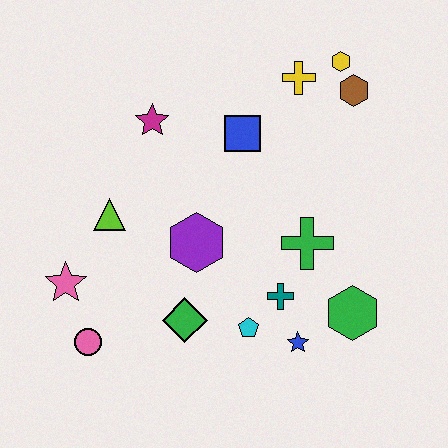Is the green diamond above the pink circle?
Yes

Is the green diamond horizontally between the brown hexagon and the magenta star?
Yes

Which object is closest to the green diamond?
The cyan pentagon is closest to the green diamond.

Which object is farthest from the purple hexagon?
The yellow hexagon is farthest from the purple hexagon.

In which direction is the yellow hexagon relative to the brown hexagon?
The yellow hexagon is above the brown hexagon.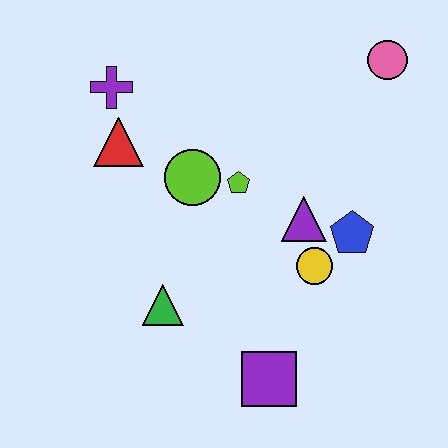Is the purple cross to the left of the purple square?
Yes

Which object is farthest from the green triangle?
The pink circle is farthest from the green triangle.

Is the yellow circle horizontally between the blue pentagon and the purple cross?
Yes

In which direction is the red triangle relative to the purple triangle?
The red triangle is to the left of the purple triangle.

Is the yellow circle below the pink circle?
Yes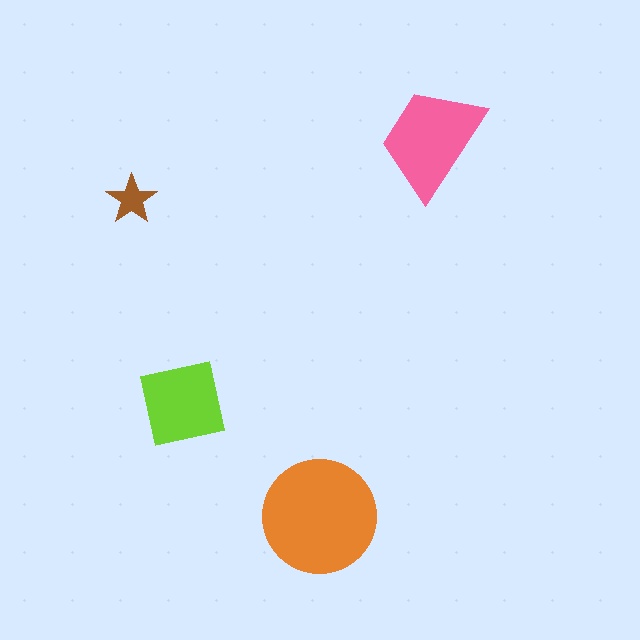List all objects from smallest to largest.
The brown star, the lime square, the pink trapezoid, the orange circle.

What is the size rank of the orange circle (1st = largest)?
1st.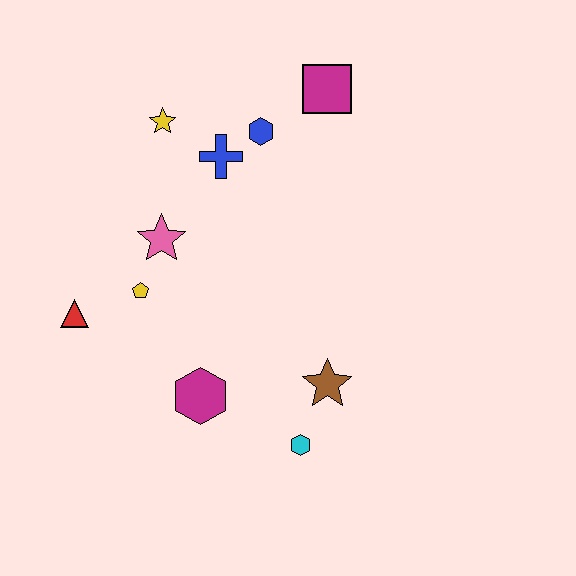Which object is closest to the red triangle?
The yellow pentagon is closest to the red triangle.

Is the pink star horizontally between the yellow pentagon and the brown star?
Yes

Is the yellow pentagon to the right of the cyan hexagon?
No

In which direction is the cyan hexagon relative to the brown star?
The cyan hexagon is below the brown star.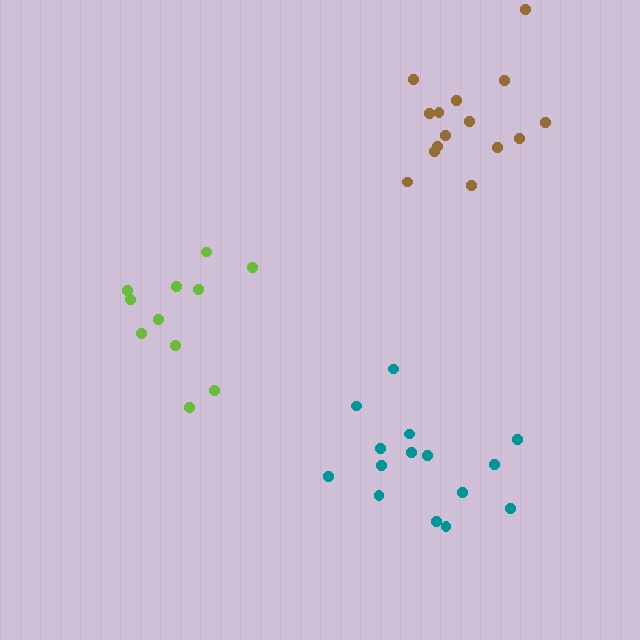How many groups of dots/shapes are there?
There are 3 groups.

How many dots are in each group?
Group 1: 11 dots, Group 2: 15 dots, Group 3: 15 dots (41 total).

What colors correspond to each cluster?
The clusters are colored: lime, brown, teal.